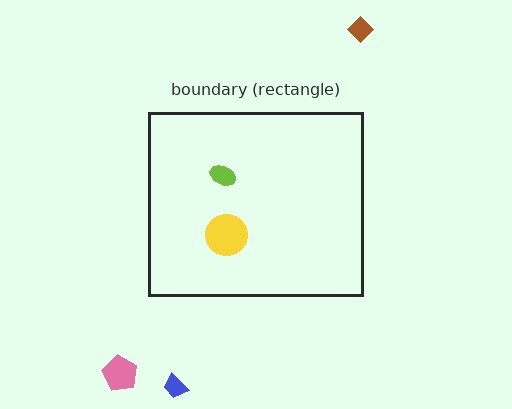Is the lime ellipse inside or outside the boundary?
Inside.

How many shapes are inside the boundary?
2 inside, 3 outside.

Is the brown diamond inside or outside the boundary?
Outside.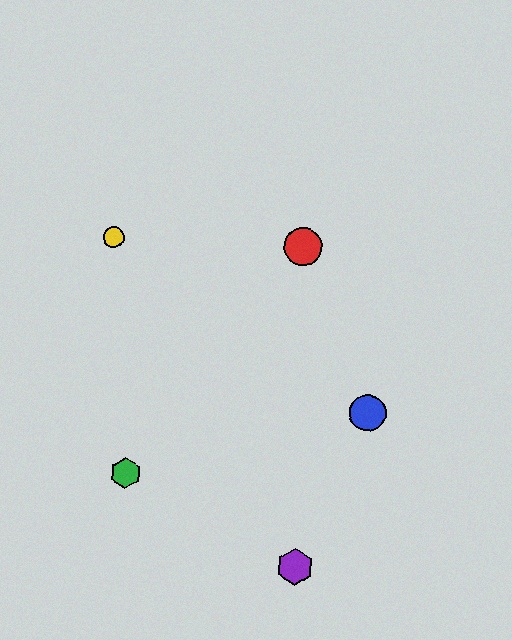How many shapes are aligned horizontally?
2 shapes (the red circle, the yellow circle) are aligned horizontally.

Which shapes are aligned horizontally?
The red circle, the yellow circle are aligned horizontally.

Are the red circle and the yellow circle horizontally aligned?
Yes, both are at y≈246.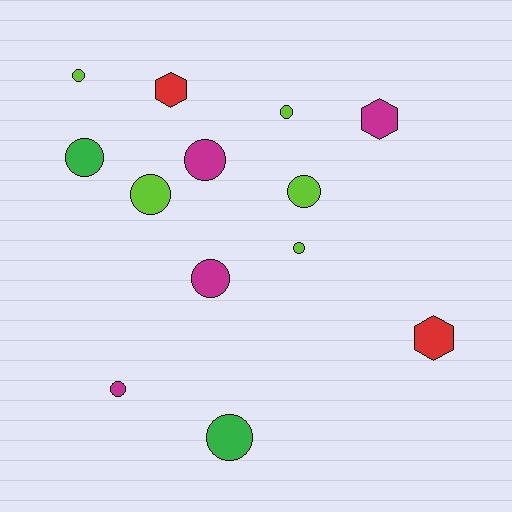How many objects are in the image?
There are 13 objects.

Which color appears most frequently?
Lime, with 5 objects.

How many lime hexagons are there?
There are no lime hexagons.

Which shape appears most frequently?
Circle, with 10 objects.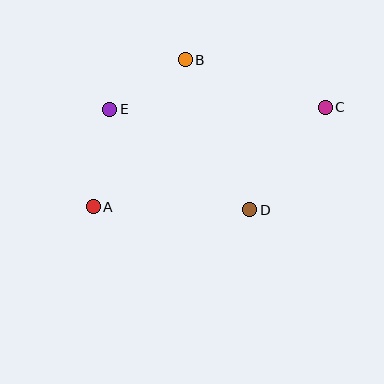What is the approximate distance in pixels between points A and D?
The distance between A and D is approximately 156 pixels.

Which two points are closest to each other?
Points B and E are closest to each other.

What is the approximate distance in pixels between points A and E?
The distance between A and E is approximately 99 pixels.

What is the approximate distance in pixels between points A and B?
The distance between A and B is approximately 173 pixels.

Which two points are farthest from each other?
Points A and C are farthest from each other.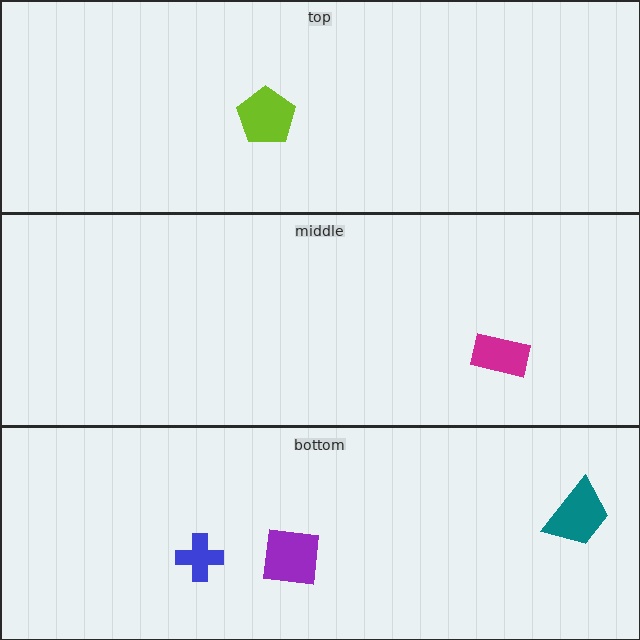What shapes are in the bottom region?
The teal trapezoid, the purple square, the blue cross.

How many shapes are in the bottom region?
3.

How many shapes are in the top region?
1.